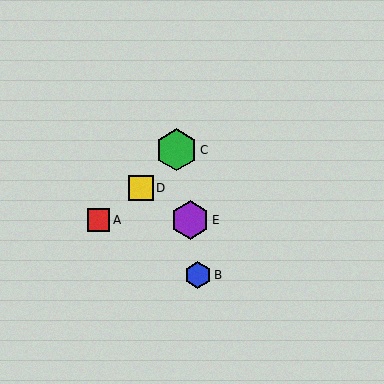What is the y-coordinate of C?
Object C is at y≈150.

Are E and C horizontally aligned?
No, E is at y≈220 and C is at y≈150.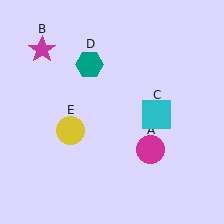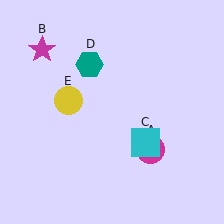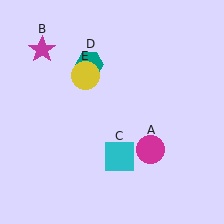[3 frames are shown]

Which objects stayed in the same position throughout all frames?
Magenta circle (object A) and magenta star (object B) and teal hexagon (object D) remained stationary.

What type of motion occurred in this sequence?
The cyan square (object C), yellow circle (object E) rotated clockwise around the center of the scene.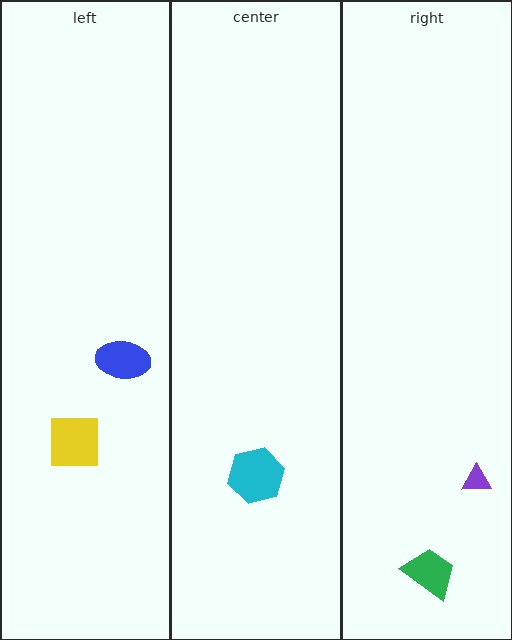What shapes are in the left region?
The yellow square, the blue ellipse.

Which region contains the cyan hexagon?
The center region.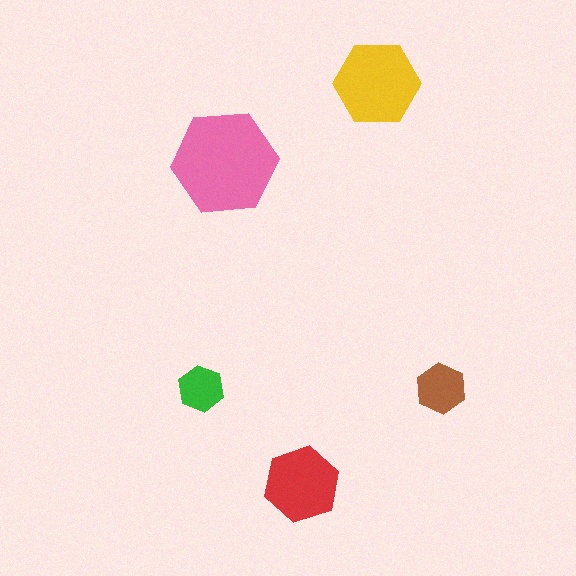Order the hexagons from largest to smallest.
the pink one, the yellow one, the red one, the brown one, the green one.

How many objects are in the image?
There are 5 objects in the image.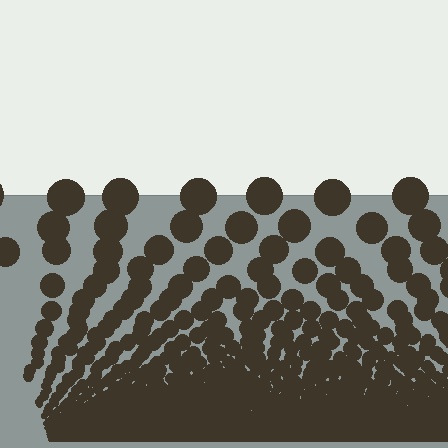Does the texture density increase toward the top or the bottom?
Density increases toward the bottom.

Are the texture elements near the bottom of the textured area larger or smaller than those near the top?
Smaller. The gradient is inverted — elements near the bottom are smaller and denser.